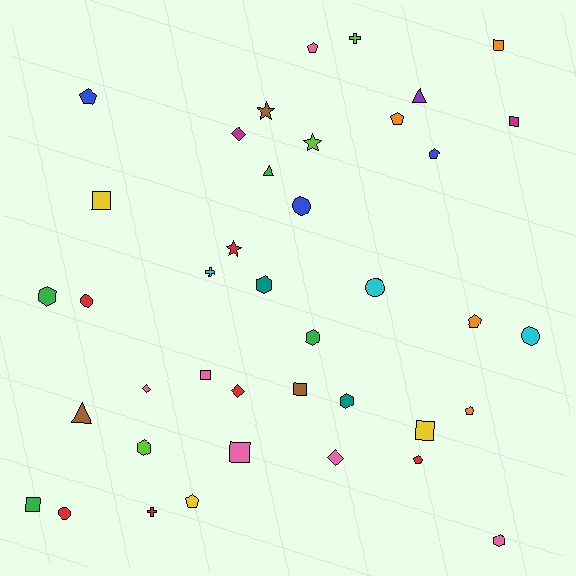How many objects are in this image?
There are 40 objects.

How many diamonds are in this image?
There are 4 diamonds.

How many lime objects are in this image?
There are 3 lime objects.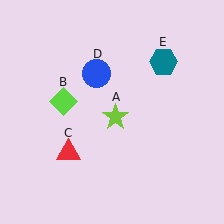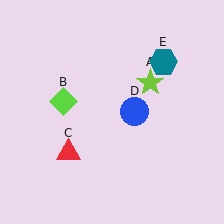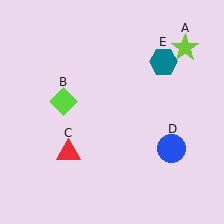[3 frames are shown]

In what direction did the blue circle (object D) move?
The blue circle (object D) moved down and to the right.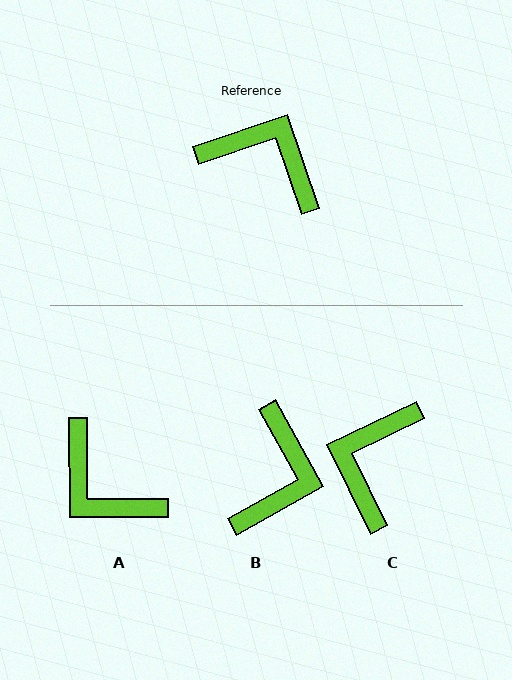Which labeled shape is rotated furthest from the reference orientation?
A, about 162 degrees away.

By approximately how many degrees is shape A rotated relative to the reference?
Approximately 162 degrees counter-clockwise.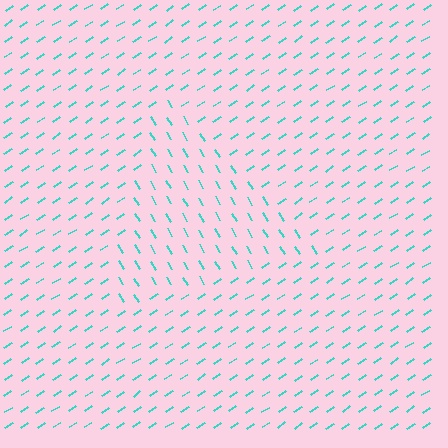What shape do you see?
I see a triangle.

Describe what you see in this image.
The image is filled with small cyan line segments. A triangle region in the image has lines oriented differently from the surrounding lines, creating a visible texture boundary.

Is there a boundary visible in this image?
Yes, there is a texture boundary formed by a change in line orientation.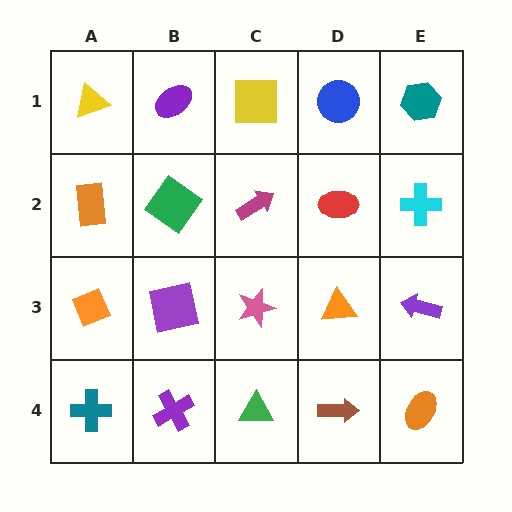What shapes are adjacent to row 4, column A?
An orange diamond (row 3, column A), a purple cross (row 4, column B).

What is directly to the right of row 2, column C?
A red ellipse.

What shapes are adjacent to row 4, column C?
A pink star (row 3, column C), a purple cross (row 4, column B), a brown arrow (row 4, column D).